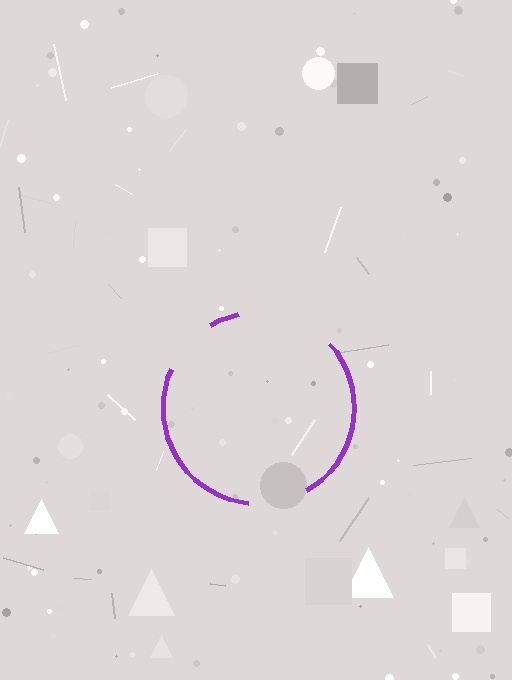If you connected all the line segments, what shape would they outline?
They would outline a circle.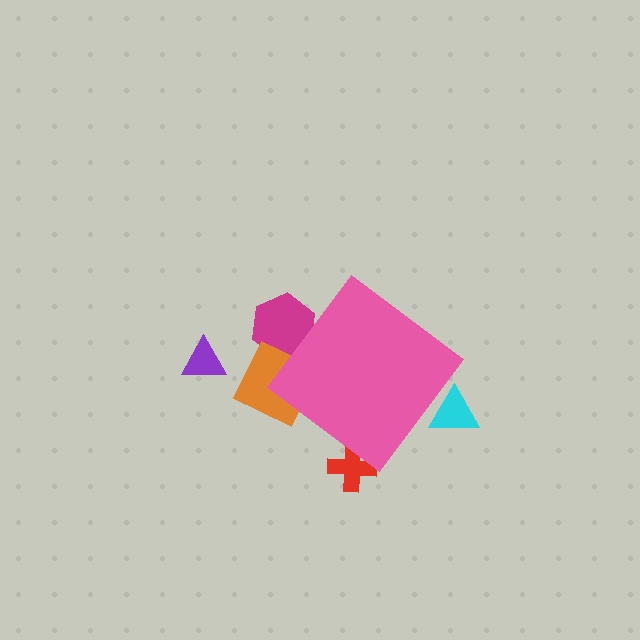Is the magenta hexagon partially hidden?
Yes, the magenta hexagon is partially hidden behind the pink diamond.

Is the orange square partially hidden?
Yes, the orange square is partially hidden behind the pink diamond.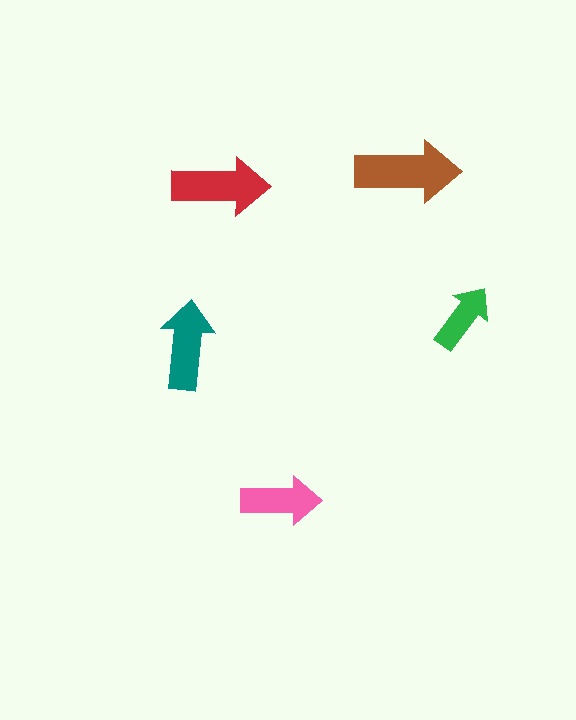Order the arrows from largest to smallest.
the brown one, the red one, the teal one, the pink one, the green one.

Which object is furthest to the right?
The green arrow is rightmost.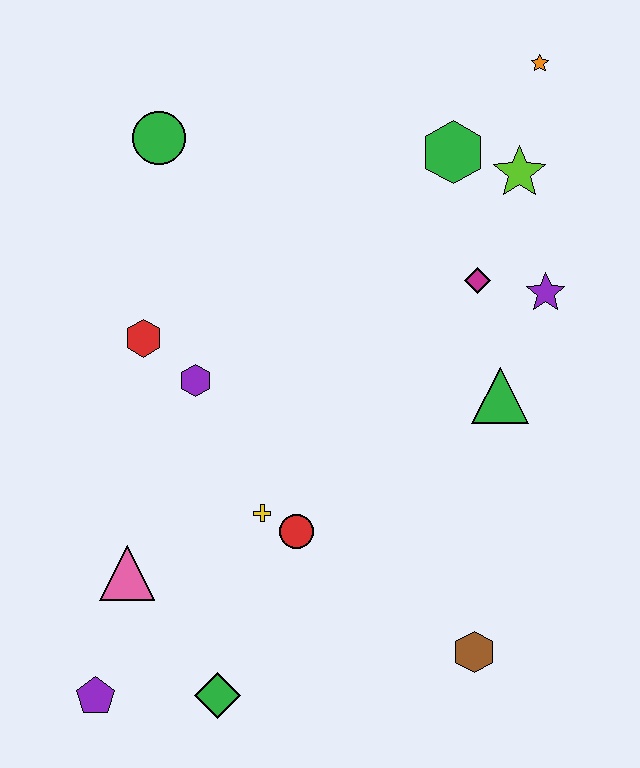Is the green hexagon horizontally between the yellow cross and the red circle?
No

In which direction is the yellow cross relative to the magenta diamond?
The yellow cross is below the magenta diamond.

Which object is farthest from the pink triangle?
The orange star is farthest from the pink triangle.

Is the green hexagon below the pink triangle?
No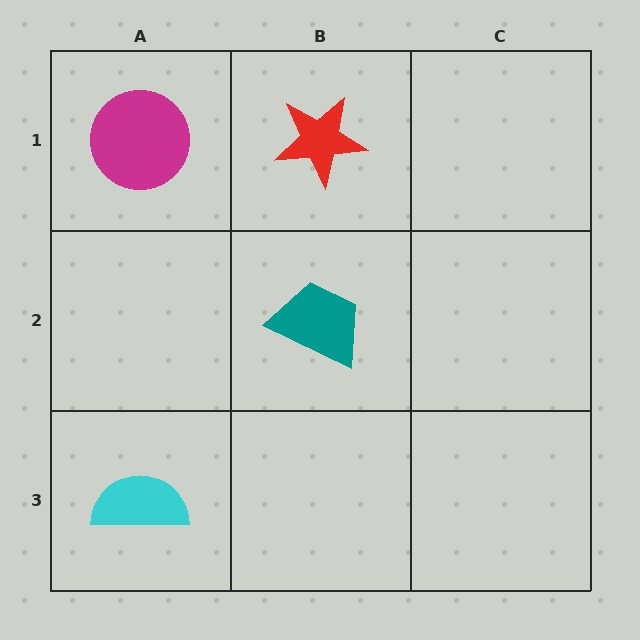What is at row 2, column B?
A teal trapezoid.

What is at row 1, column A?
A magenta circle.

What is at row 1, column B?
A red star.